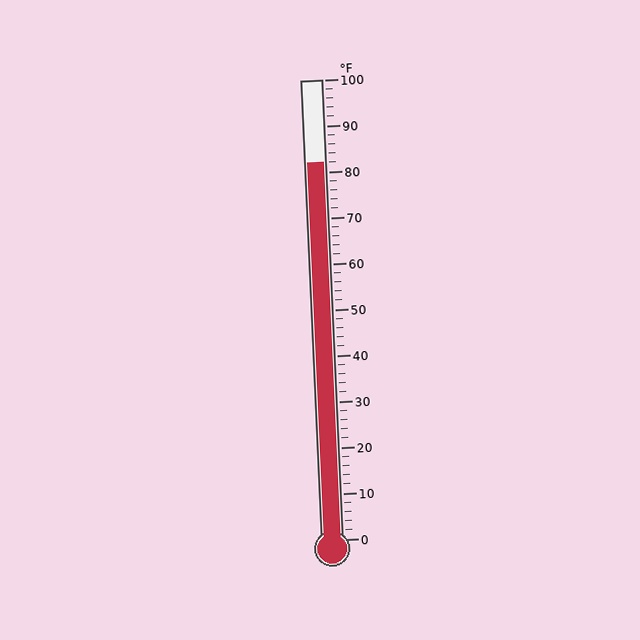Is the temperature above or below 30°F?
The temperature is above 30°F.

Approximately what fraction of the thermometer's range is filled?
The thermometer is filled to approximately 80% of its range.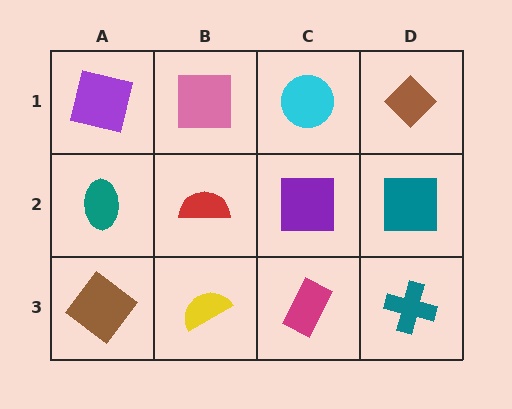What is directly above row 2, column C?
A cyan circle.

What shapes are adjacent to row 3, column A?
A teal ellipse (row 2, column A), a yellow semicircle (row 3, column B).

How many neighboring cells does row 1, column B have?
3.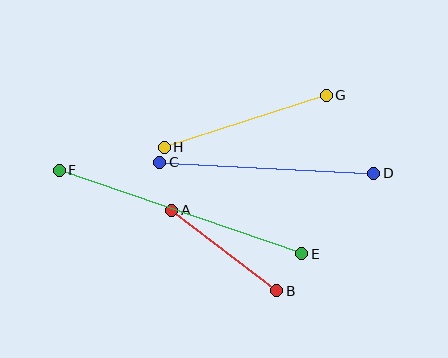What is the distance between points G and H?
The distance is approximately 170 pixels.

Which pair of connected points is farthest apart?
Points E and F are farthest apart.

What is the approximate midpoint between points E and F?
The midpoint is at approximately (181, 212) pixels.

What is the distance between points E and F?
The distance is approximately 256 pixels.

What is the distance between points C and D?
The distance is approximately 214 pixels.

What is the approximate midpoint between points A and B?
The midpoint is at approximately (224, 251) pixels.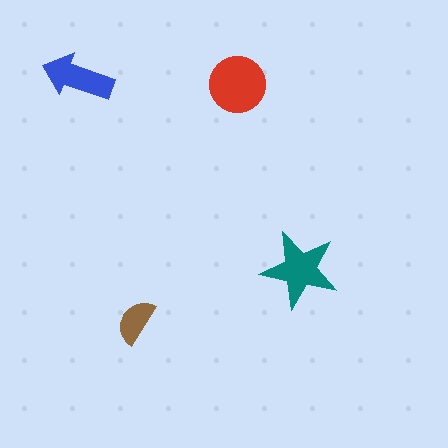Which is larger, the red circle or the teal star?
The red circle.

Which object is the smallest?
The brown semicircle.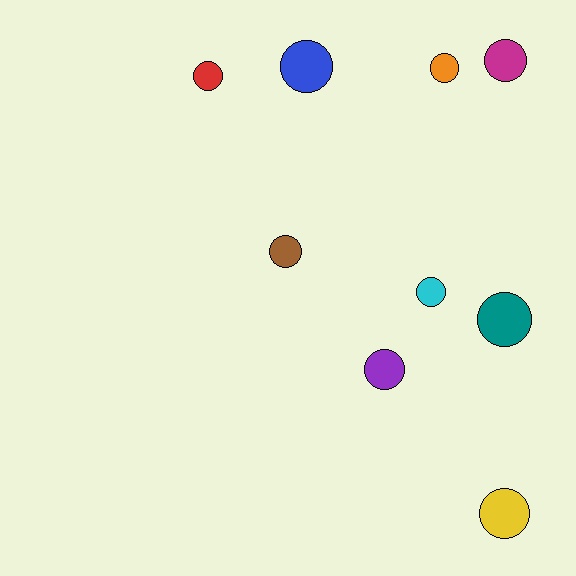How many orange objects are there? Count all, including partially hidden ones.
There is 1 orange object.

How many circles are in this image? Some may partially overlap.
There are 9 circles.